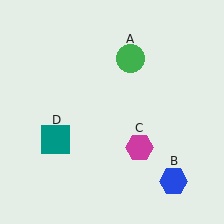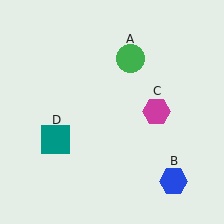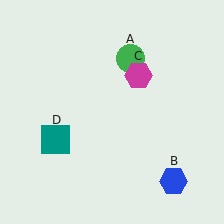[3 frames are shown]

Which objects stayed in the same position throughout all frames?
Green circle (object A) and blue hexagon (object B) and teal square (object D) remained stationary.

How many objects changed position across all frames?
1 object changed position: magenta hexagon (object C).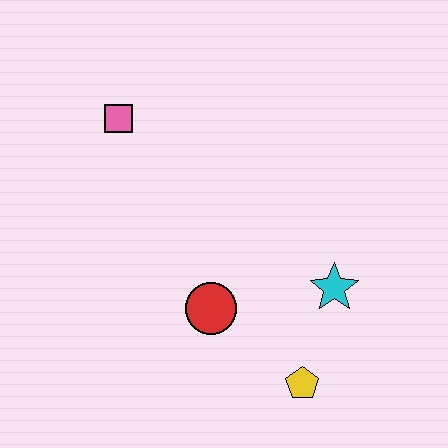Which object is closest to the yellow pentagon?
The cyan star is closest to the yellow pentagon.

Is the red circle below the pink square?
Yes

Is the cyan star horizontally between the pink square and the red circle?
No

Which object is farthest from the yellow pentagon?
The pink square is farthest from the yellow pentagon.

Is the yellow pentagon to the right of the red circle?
Yes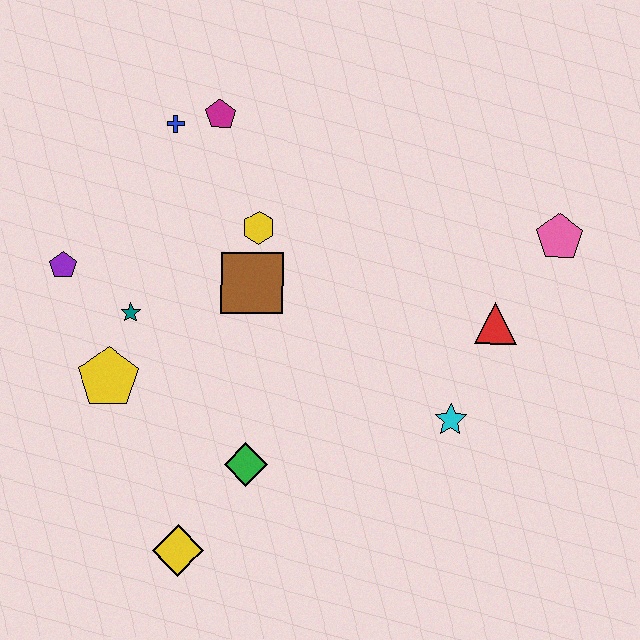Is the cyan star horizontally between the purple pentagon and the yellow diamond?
No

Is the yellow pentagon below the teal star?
Yes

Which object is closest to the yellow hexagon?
The brown square is closest to the yellow hexagon.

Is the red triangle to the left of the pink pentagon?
Yes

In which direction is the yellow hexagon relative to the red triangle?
The yellow hexagon is to the left of the red triangle.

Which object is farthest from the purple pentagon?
The pink pentagon is farthest from the purple pentagon.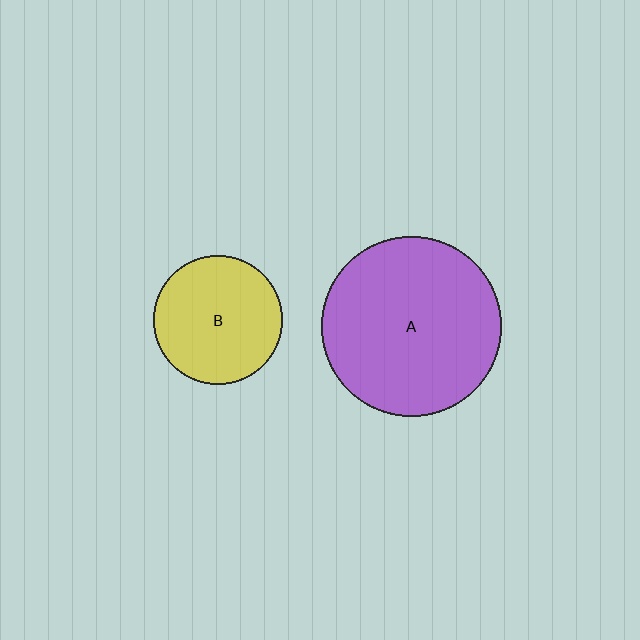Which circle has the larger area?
Circle A (purple).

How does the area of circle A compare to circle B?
Approximately 2.0 times.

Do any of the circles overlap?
No, none of the circles overlap.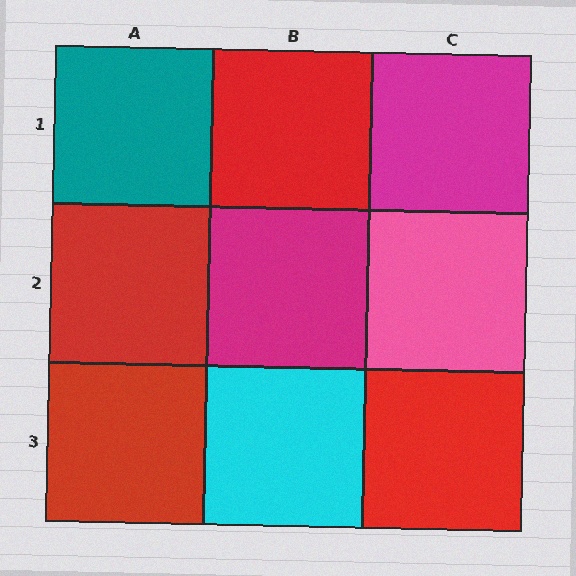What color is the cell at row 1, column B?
Red.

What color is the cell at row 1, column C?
Magenta.